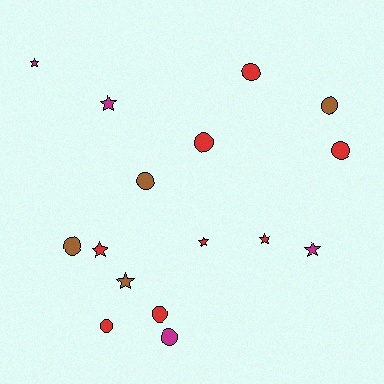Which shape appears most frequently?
Circle, with 9 objects.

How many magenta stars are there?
There are 3 magenta stars.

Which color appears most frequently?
Red, with 8 objects.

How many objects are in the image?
There are 16 objects.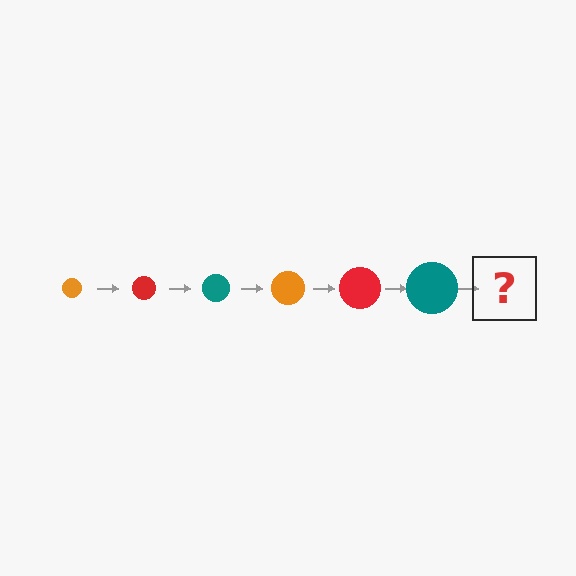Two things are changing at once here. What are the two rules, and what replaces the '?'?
The two rules are that the circle grows larger each step and the color cycles through orange, red, and teal. The '?' should be an orange circle, larger than the previous one.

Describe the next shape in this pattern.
It should be an orange circle, larger than the previous one.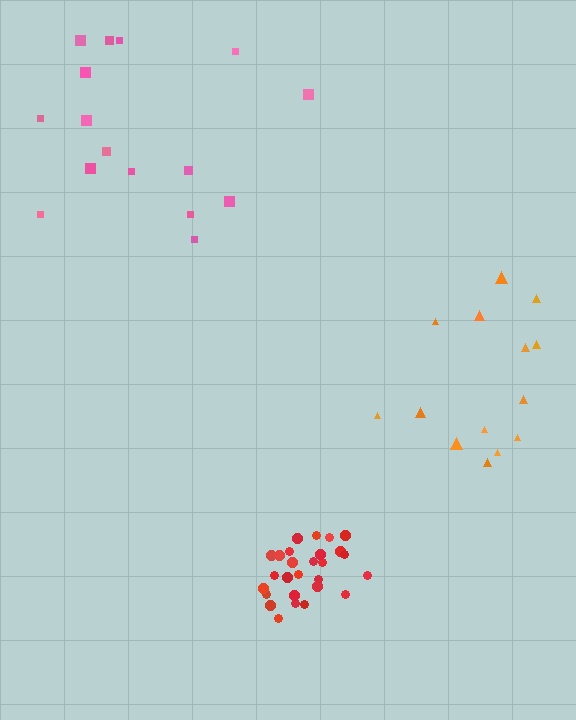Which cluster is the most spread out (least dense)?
Orange.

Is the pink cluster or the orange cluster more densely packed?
Pink.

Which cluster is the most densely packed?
Red.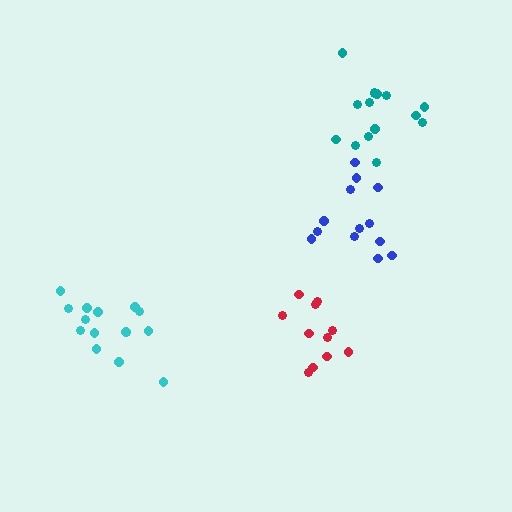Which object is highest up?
The teal cluster is topmost.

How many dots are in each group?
Group 1: 11 dots, Group 2: 15 dots, Group 3: 13 dots, Group 4: 15 dots (54 total).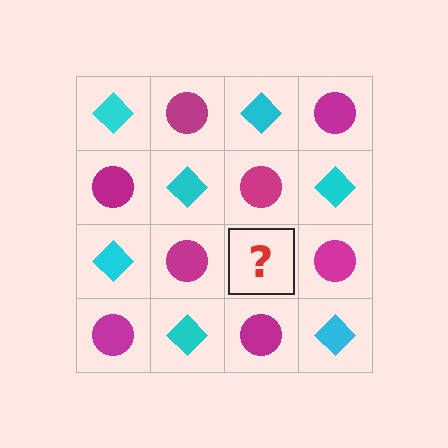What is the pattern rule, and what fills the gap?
The rule is that it alternates cyan diamond and magenta circle in a checkerboard pattern. The gap should be filled with a cyan diamond.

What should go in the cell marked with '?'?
The missing cell should contain a cyan diamond.